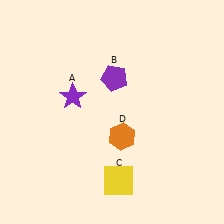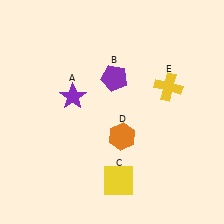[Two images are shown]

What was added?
A yellow cross (E) was added in Image 2.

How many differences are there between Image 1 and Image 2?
There is 1 difference between the two images.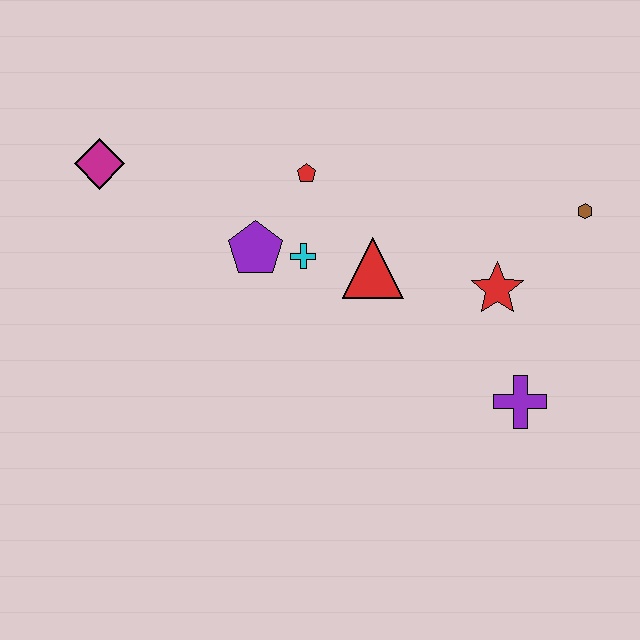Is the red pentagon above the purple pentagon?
Yes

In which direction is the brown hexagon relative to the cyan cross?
The brown hexagon is to the right of the cyan cross.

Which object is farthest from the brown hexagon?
The magenta diamond is farthest from the brown hexagon.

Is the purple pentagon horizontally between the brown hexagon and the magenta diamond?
Yes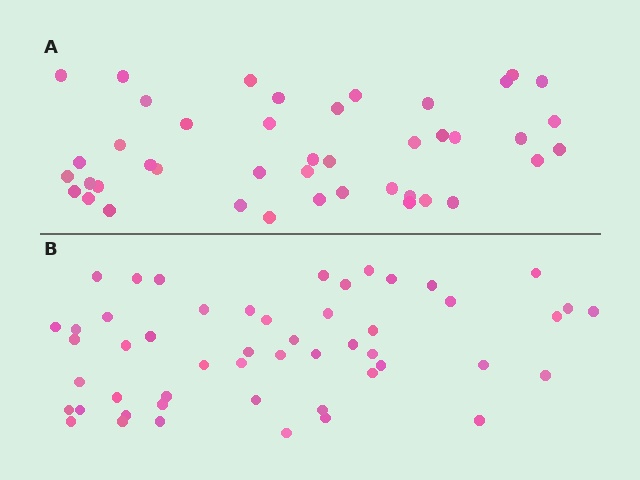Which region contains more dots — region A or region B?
Region B (the bottom region) has more dots.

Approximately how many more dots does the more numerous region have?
Region B has roughly 8 or so more dots than region A.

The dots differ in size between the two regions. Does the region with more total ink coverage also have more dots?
No. Region A has more total ink coverage because its dots are larger, but region B actually contains more individual dots. Total area can be misleading — the number of items is what matters here.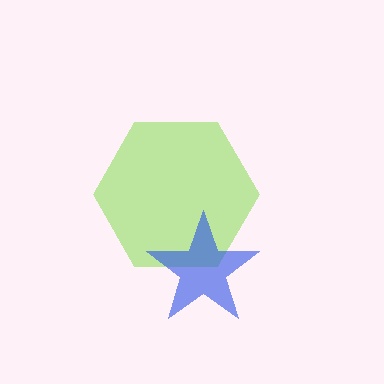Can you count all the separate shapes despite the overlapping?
Yes, there are 2 separate shapes.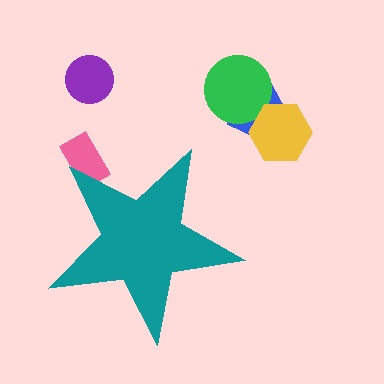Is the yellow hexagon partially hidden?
No, the yellow hexagon is fully visible.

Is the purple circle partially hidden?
No, the purple circle is fully visible.